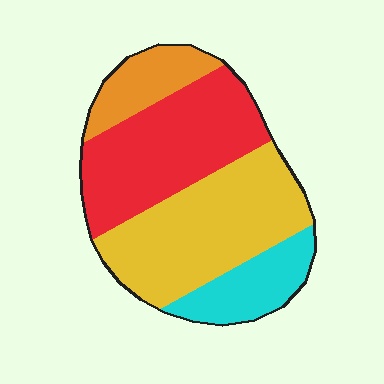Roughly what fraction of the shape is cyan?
Cyan covers roughly 15% of the shape.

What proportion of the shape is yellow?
Yellow takes up about three eighths (3/8) of the shape.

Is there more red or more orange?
Red.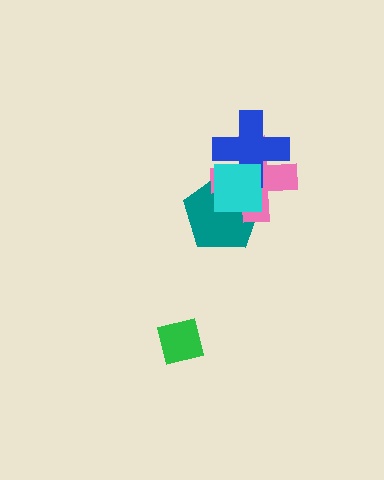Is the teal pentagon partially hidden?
Yes, it is partially covered by another shape.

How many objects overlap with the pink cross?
3 objects overlap with the pink cross.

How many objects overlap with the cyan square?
3 objects overlap with the cyan square.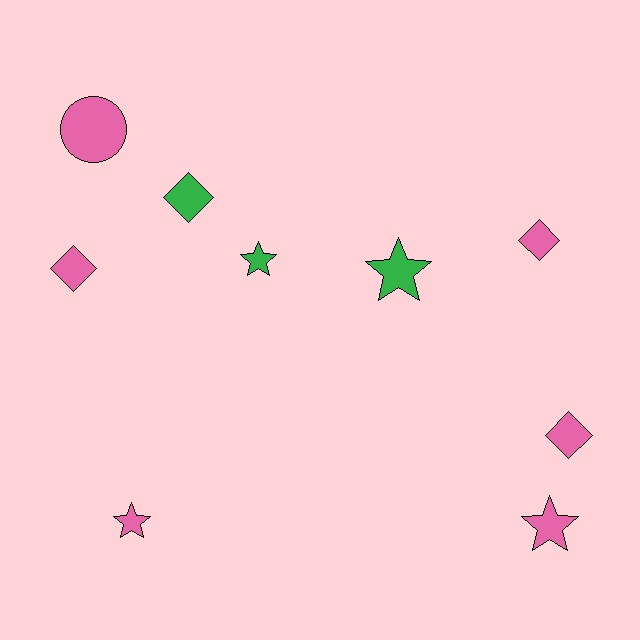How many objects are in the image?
There are 9 objects.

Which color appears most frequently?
Pink, with 6 objects.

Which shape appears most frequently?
Star, with 4 objects.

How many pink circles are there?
There is 1 pink circle.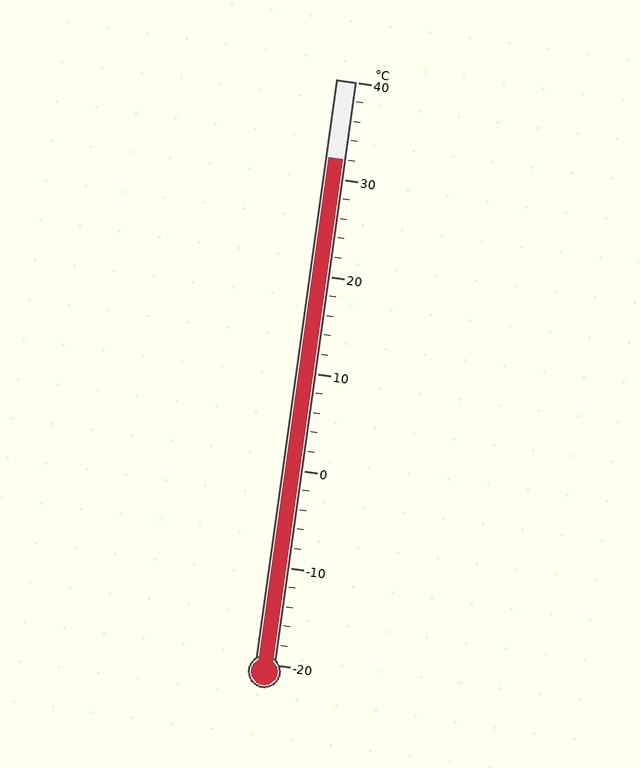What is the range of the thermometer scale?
The thermometer scale ranges from -20°C to 40°C.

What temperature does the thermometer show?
The thermometer shows approximately 32°C.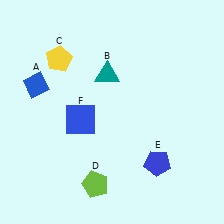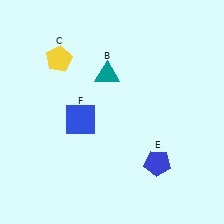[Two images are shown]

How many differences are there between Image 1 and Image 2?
There are 2 differences between the two images.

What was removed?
The lime pentagon (D), the blue diamond (A) were removed in Image 2.